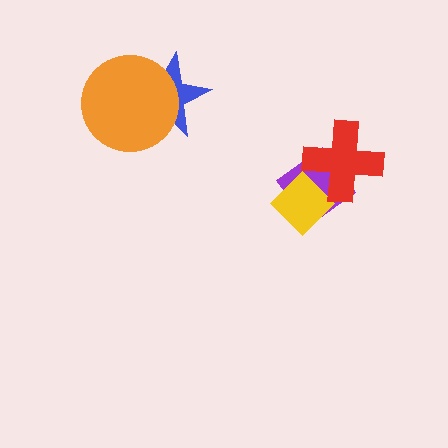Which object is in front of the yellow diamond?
The red cross is in front of the yellow diamond.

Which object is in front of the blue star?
The orange circle is in front of the blue star.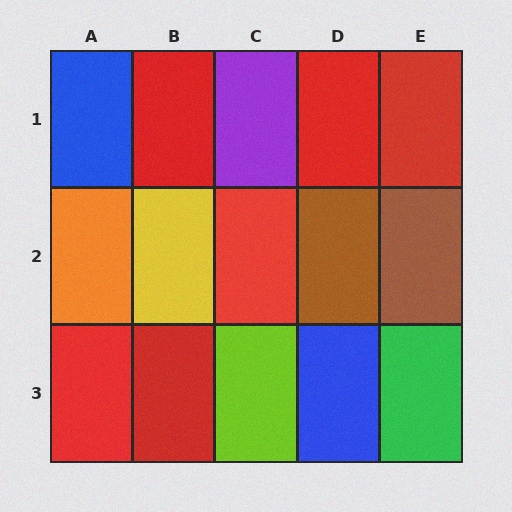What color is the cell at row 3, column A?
Red.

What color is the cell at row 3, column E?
Green.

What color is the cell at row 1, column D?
Red.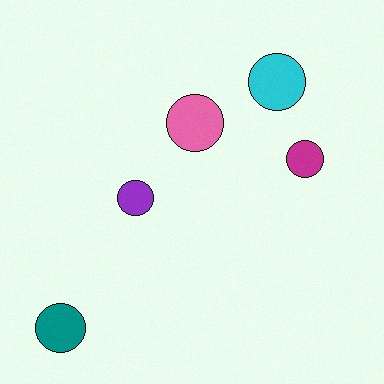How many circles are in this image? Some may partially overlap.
There are 5 circles.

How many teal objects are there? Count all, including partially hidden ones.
There is 1 teal object.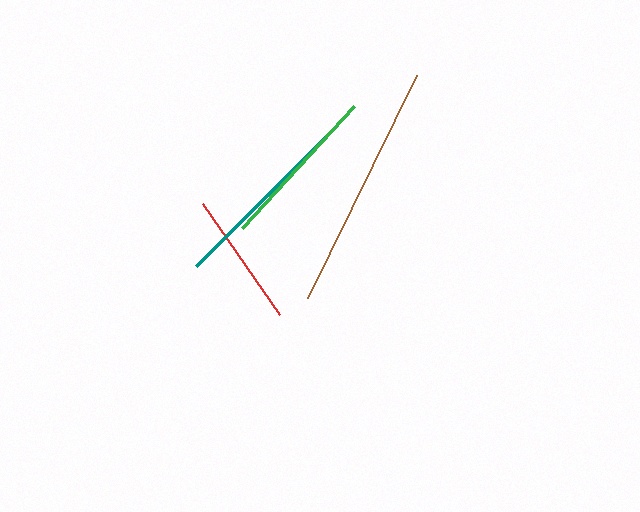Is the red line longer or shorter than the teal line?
The teal line is longer than the red line.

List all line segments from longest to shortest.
From longest to shortest: brown, teal, green, red.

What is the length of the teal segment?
The teal segment is approximately 197 pixels long.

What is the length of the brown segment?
The brown segment is approximately 248 pixels long.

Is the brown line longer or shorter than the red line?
The brown line is longer than the red line.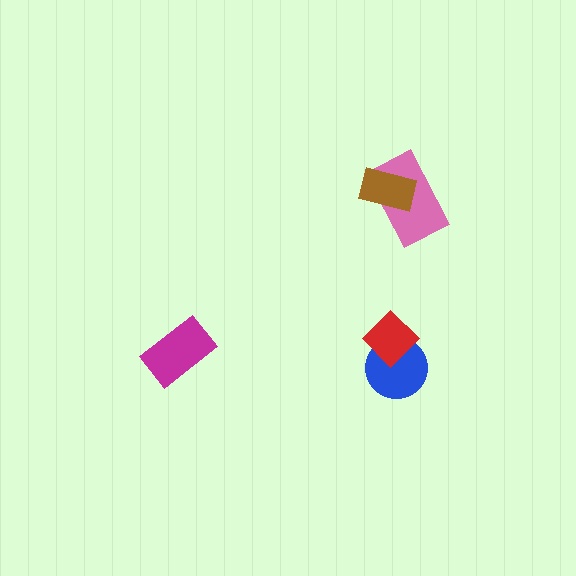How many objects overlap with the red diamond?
1 object overlaps with the red diamond.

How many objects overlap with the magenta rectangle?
0 objects overlap with the magenta rectangle.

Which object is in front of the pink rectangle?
The brown rectangle is in front of the pink rectangle.